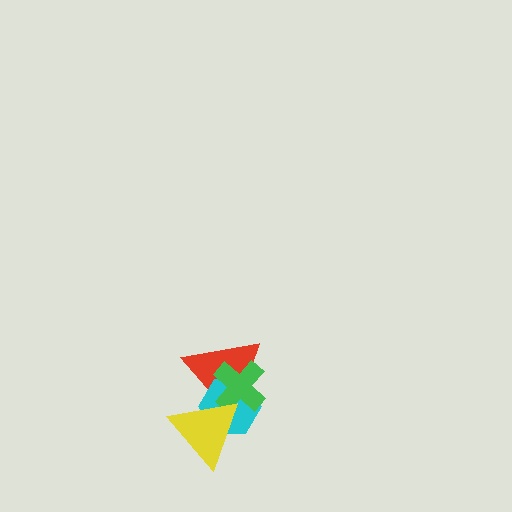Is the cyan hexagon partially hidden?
Yes, it is partially covered by another shape.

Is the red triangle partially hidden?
Yes, it is partially covered by another shape.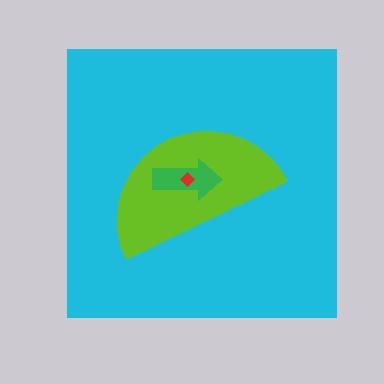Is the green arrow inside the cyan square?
Yes.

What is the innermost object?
The red diamond.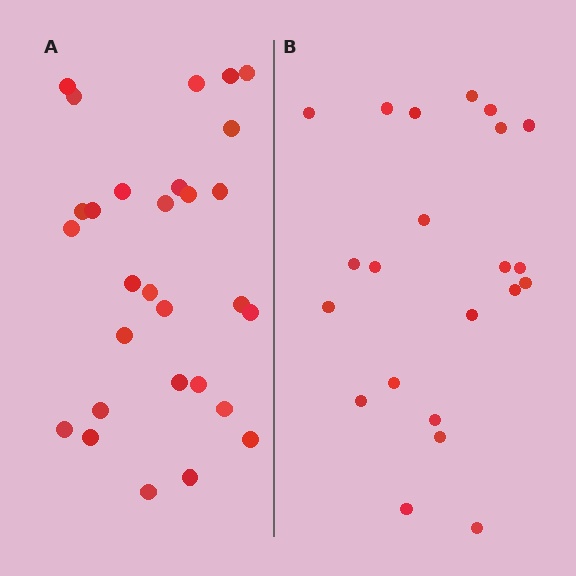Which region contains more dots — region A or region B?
Region A (the left region) has more dots.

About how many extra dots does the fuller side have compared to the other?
Region A has roughly 8 or so more dots than region B.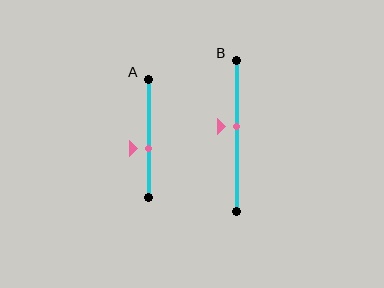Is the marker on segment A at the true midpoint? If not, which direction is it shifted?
No, the marker on segment A is shifted downward by about 8% of the segment length.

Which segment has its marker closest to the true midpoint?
Segment B has its marker closest to the true midpoint.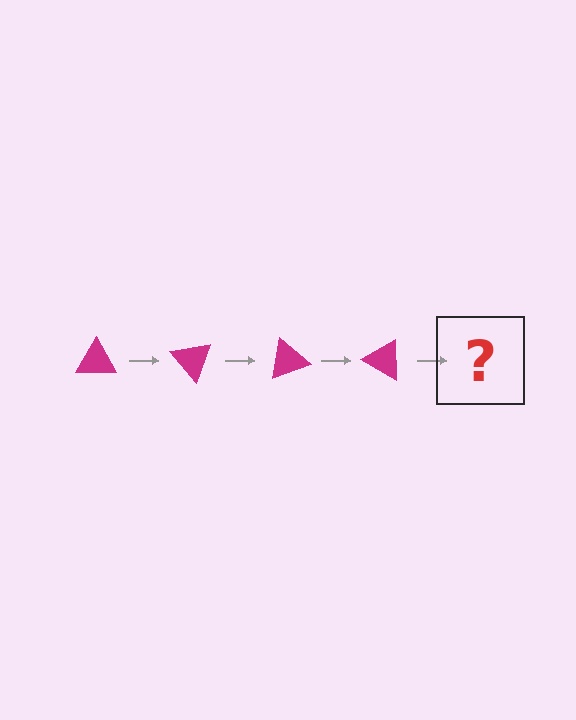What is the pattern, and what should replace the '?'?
The pattern is that the triangle rotates 50 degrees each step. The '?' should be a magenta triangle rotated 200 degrees.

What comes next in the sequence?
The next element should be a magenta triangle rotated 200 degrees.